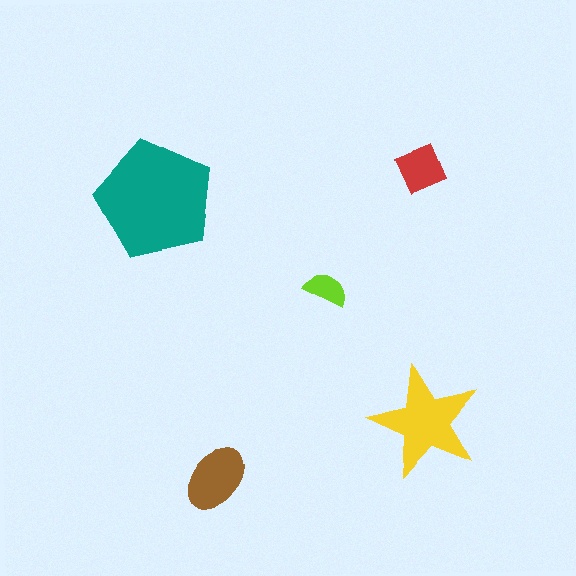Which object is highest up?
The red square is topmost.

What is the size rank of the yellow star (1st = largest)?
2nd.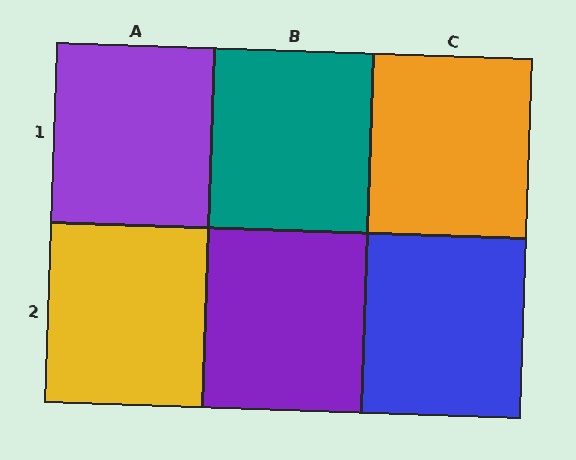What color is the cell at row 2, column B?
Purple.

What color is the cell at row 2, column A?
Yellow.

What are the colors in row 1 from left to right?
Purple, teal, orange.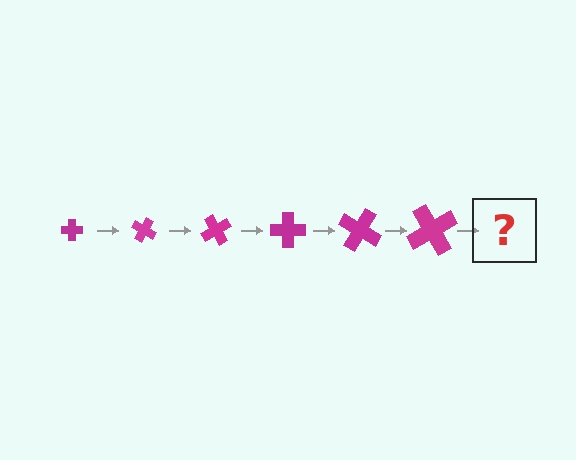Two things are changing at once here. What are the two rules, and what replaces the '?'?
The two rules are that the cross grows larger each step and it rotates 30 degrees each step. The '?' should be a cross, larger than the previous one and rotated 180 degrees from the start.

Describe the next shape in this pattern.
It should be a cross, larger than the previous one and rotated 180 degrees from the start.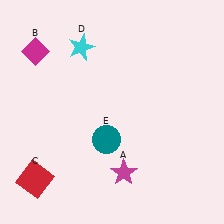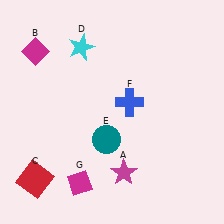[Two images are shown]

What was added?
A blue cross (F), a magenta diamond (G) were added in Image 2.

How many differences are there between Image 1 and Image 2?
There are 2 differences between the two images.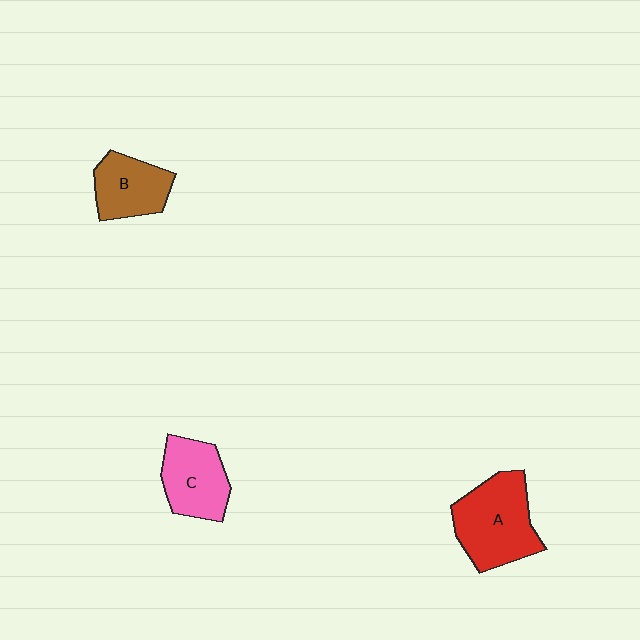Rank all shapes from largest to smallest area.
From largest to smallest: A (red), C (pink), B (brown).